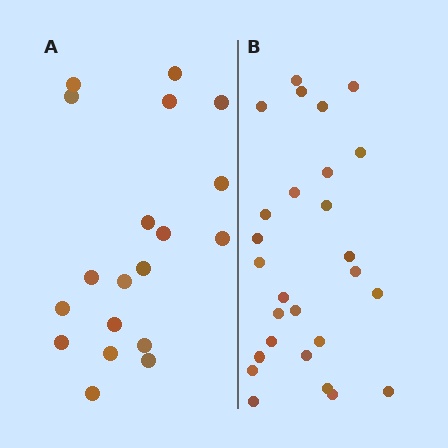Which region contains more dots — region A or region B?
Region B (the right region) has more dots.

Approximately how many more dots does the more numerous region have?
Region B has roughly 8 or so more dots than region A.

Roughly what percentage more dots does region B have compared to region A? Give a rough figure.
About 40% more.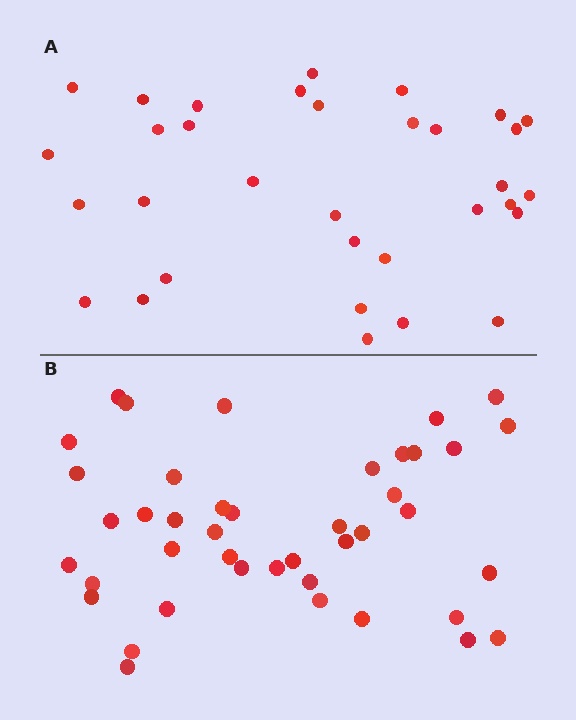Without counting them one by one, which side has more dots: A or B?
Region B (the bottom region) has more dots.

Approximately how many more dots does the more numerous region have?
Region B has roughly 8 or so more dots than region A.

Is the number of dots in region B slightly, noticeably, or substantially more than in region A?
Region B has noticeably more, but not dramatically so. The ratio is roughly 1.3 to 1.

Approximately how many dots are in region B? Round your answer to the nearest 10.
About 40 dots. (The exact count is 42, which rounds to 40.)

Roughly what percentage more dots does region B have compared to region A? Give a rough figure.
About 25% more.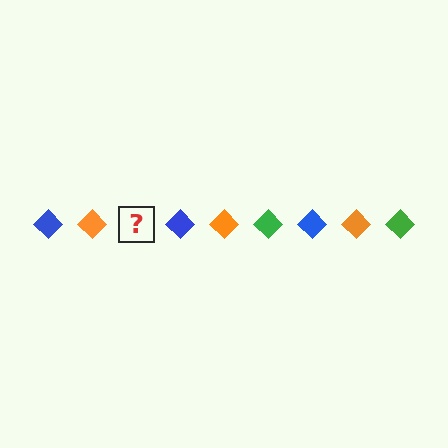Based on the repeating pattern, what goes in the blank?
The blank should be a green diamond.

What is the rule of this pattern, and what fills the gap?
The rule is that the pattern cycles through blue, orange, green diamonds. The gap should be filled with a green diamond.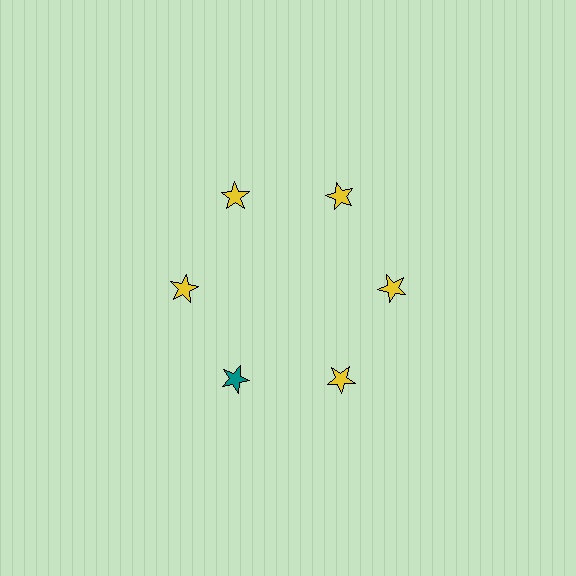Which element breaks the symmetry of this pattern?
The teal star at roughly the 7 o'clock position breaks the symmetry. All other shapes are yellow stars.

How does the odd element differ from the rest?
It has a different color: teal instead of yellow.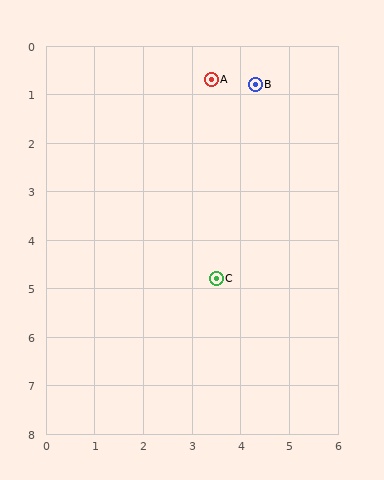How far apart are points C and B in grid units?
Points C and B are about 4.1 grid units apart.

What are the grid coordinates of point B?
Point B is at approximately (4.3, 0.8).